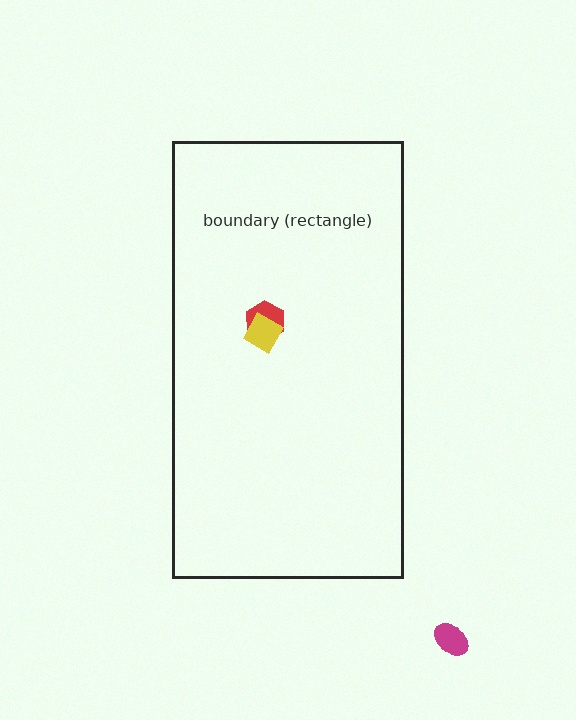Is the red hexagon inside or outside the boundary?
Inside.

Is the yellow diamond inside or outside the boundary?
Inside.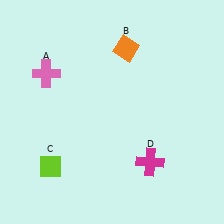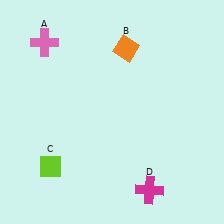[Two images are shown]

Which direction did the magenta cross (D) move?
The magenta cross (D) moved down.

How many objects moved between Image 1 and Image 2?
2 objects moved between the two images.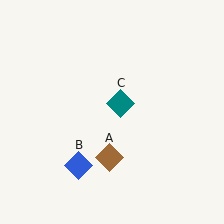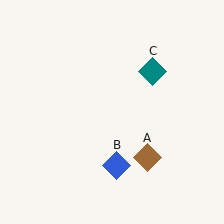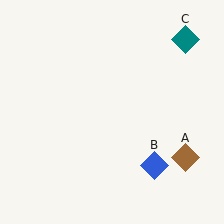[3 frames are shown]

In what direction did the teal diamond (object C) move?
The teal diamond (object C) moved up and to the right.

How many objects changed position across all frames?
3 objects changed position: brown diamond (object A), blue diamond (object B), teal diamond (object C).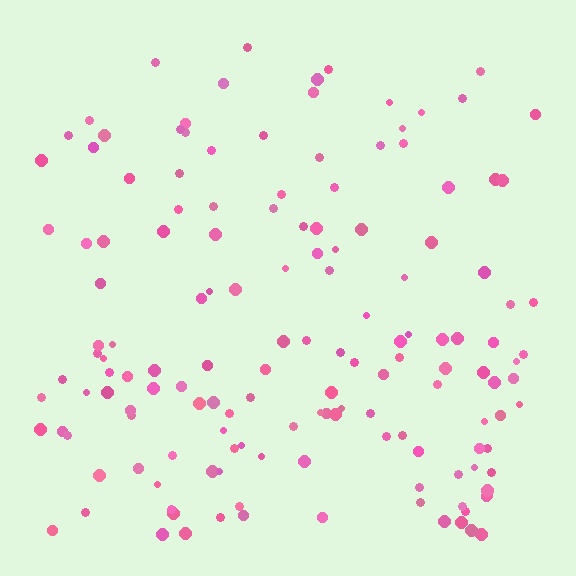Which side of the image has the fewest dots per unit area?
The top.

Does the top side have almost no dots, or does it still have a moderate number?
Still a moderate number, just noticeably fewer than the bottom.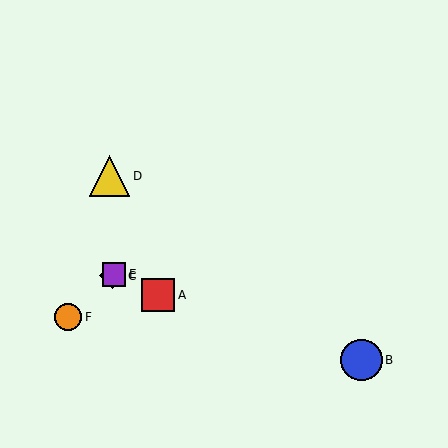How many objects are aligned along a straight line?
3 objects (C, E, F) are aligned along a straight line.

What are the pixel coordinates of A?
Object A is at (158, 295).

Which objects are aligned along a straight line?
Objects C, E, F are aligned along a straight line.